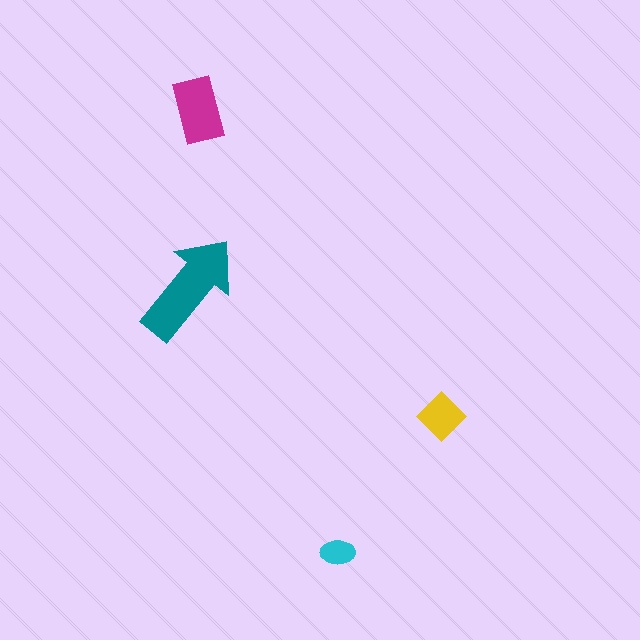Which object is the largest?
The teal arrow.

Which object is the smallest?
The cyan ellipse.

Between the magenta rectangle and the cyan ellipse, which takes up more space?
The magenta rectangle.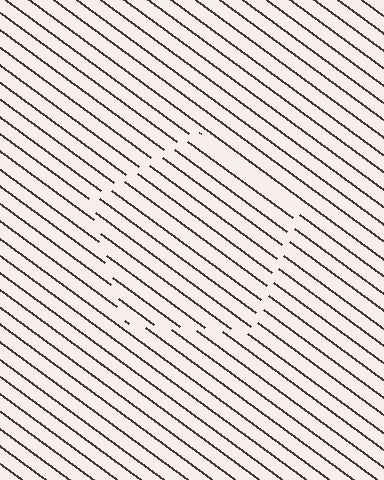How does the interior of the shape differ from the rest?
The interior of the shape contains the same grating, shifted by half a period — the contour is defined by the phase discontinuity where line-ends from the inner and outer gratings abut.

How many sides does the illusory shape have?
5 sides — the line-ends trace a pentagon.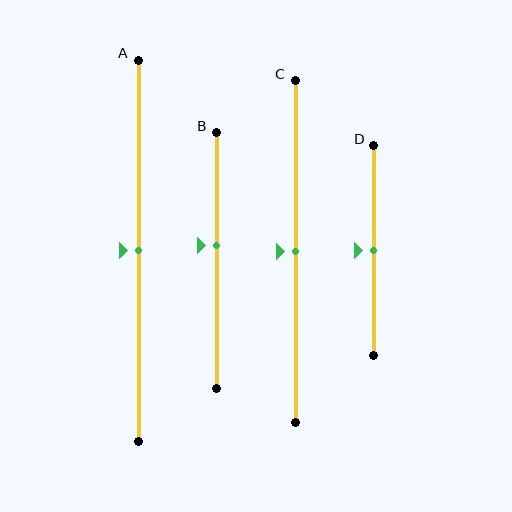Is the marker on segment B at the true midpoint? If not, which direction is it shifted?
No, the marker on segment B is shifted upward by about 6% of the segment length.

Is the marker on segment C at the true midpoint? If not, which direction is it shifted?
Yes, the marker on segment C is at the true midpoint.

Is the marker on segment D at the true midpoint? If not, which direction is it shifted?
Yes, the marker on segment D is at the true midpoint.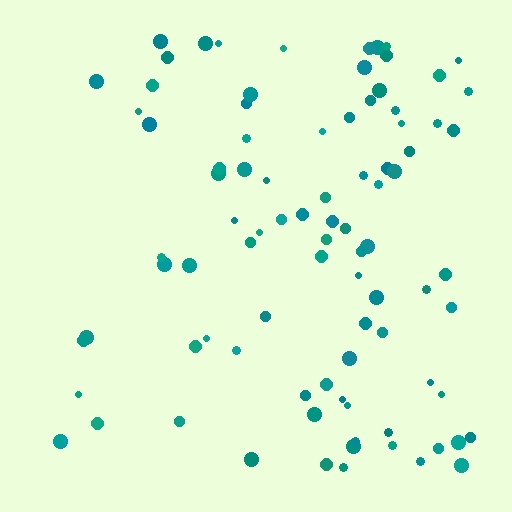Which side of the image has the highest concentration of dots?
The right.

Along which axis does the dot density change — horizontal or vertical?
Horizontal.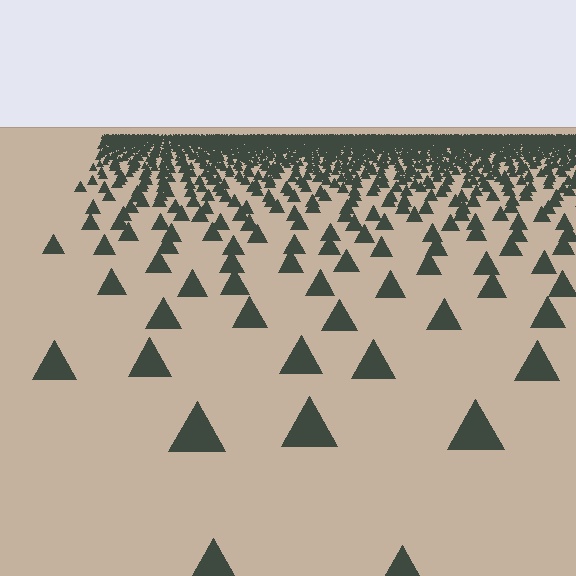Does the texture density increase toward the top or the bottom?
Density increases toward the top.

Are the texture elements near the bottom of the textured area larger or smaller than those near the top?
Larger. Near the bottom, elements are closer to the viewer and appear at a bigger on-screen size.